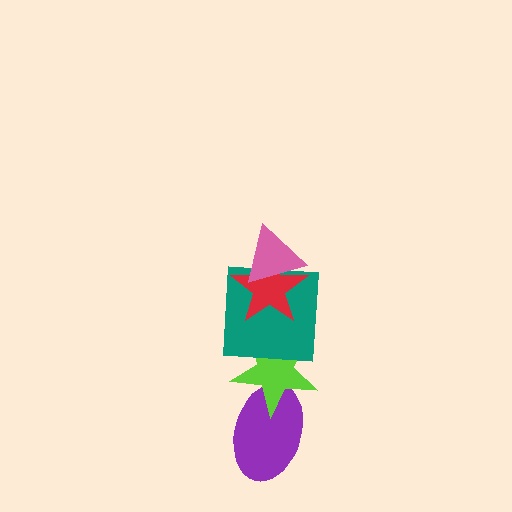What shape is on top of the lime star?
The teal square is on top of the lime star.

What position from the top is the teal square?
The teal square is 3rd from the top.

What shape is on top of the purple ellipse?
The lime star is on top of the purple ellipse.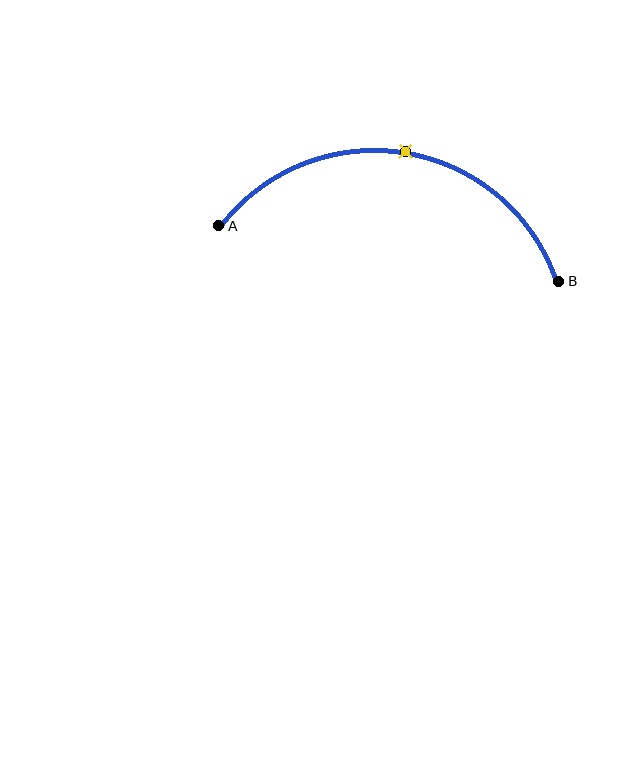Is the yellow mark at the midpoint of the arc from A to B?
Yes. The yellow mark lies on the arc at equal arc-length from both A and B — it is the arc midpoint.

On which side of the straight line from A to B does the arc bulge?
The arc bulges above the straight line connecting A and B.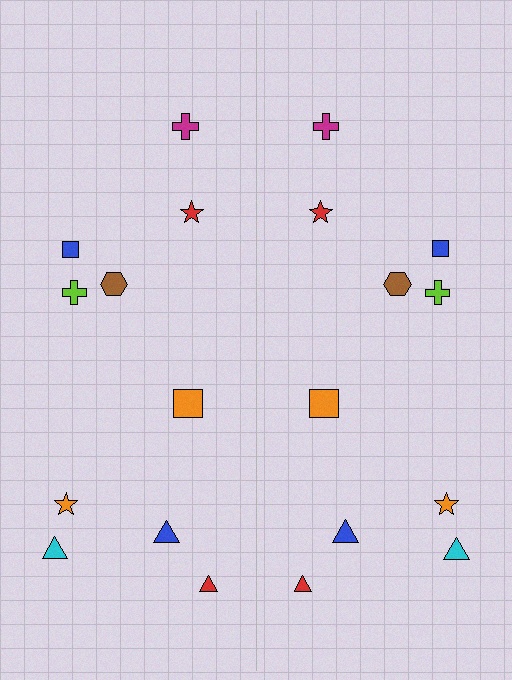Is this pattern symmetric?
Yes, this pattern has bilateral (reflection) symmetry.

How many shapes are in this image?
There are 20 shapes in this image.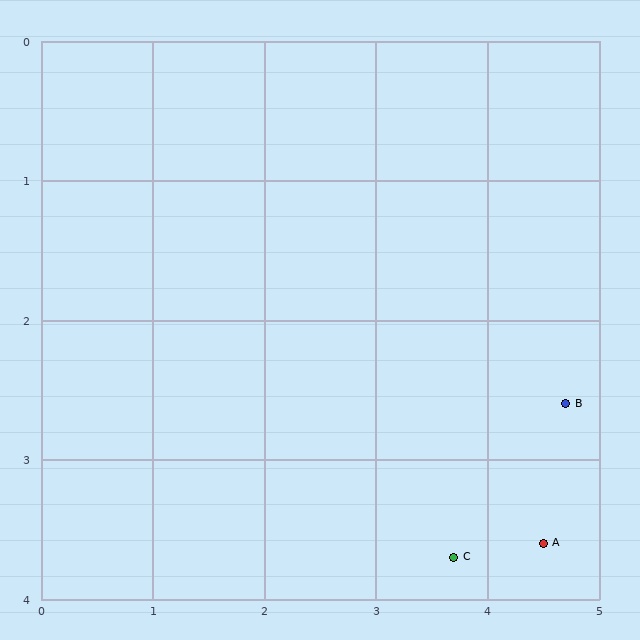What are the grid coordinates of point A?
Point A is at approximately (4.5, 3.6).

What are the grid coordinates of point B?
Point B is at approximately (4.7, 2.6).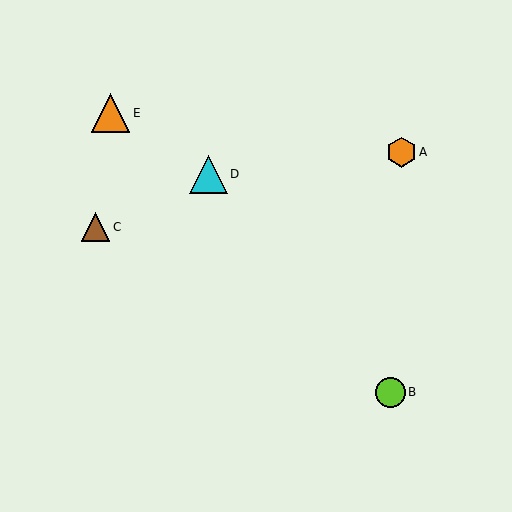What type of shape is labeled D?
Shape D is a cyan triangle.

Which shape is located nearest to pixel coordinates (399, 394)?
The lime circle (labeled B) at (391, 392) is nearest to that location.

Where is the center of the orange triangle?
The center of the orange triangle is at (111, 113).